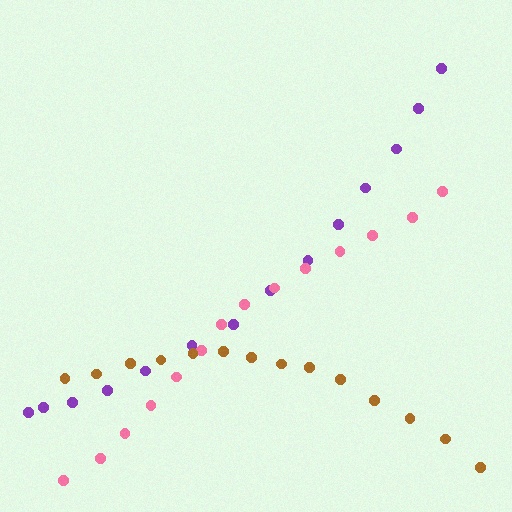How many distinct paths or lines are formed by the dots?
There are 3 distinct paths.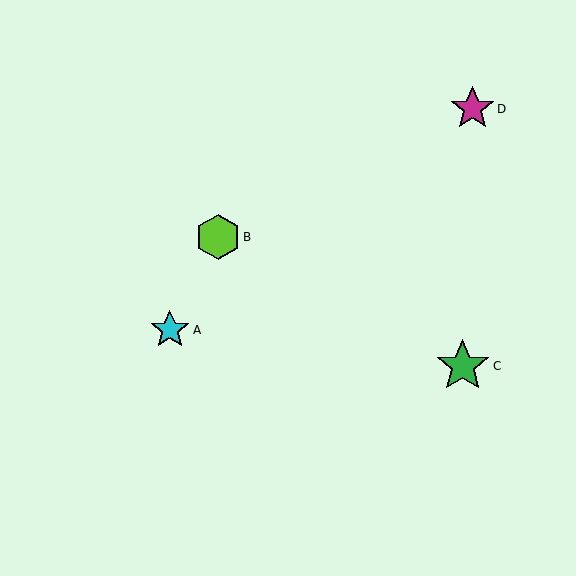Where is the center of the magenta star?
The center of the magenta star is at (472, 109).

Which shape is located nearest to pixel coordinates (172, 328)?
The cyan star (labeled A) at (170, 330) is nearest to that location.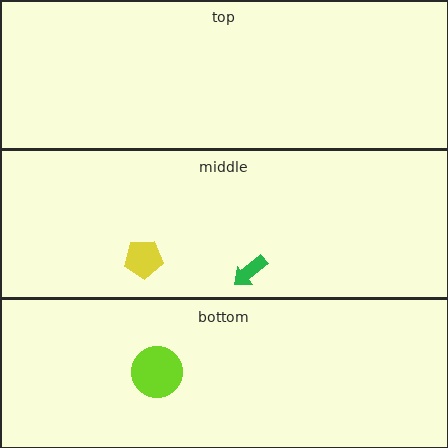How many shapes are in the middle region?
2.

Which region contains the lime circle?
The bottom region.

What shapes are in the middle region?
The green arrow, the yellow pentagon.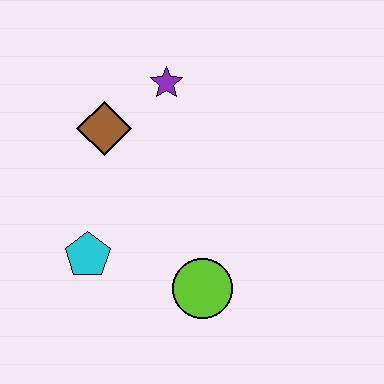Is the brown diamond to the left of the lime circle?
Yes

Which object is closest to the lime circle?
The cyan pentagon is closest to the lime circle.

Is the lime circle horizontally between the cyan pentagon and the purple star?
No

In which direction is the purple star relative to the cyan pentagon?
The purple star is above the cyan pentagon.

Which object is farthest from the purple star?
The lime circle is farthest from the purple star.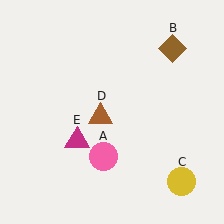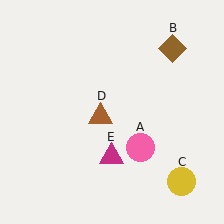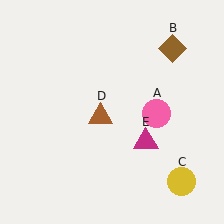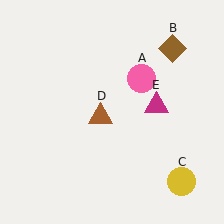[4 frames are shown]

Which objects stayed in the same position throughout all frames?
Brown diamond (object B) and yellow circle (object C) and brown triangle (object D) remained stationary.